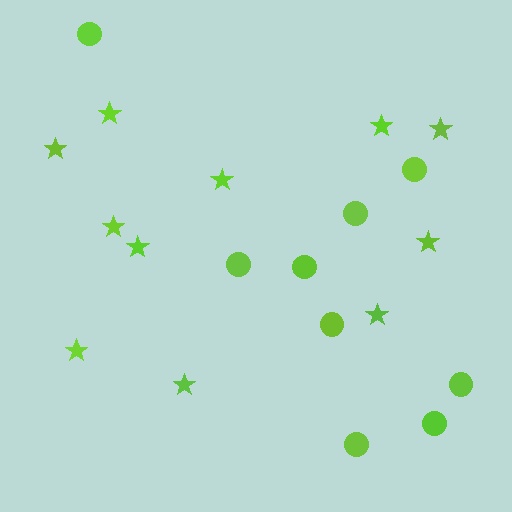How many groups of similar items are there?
There are 2 groups: one group of stars (11) and one group of circles (9).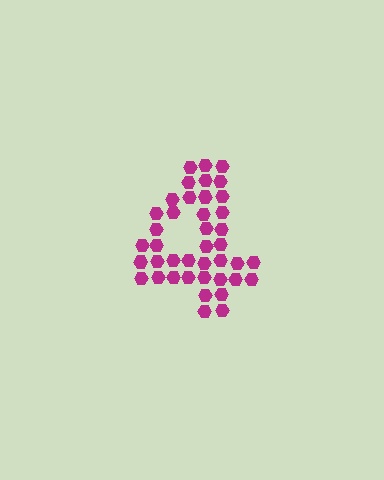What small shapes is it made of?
It is made of small hexagons.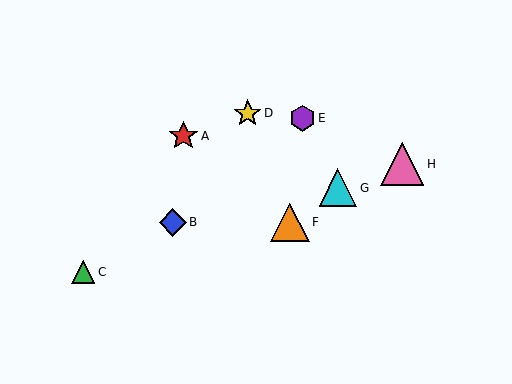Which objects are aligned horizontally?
Objects B, F are aligned horizontally.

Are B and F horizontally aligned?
Yes, both are at y≈222.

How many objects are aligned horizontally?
2 objects (B, F) are aligned horizontally.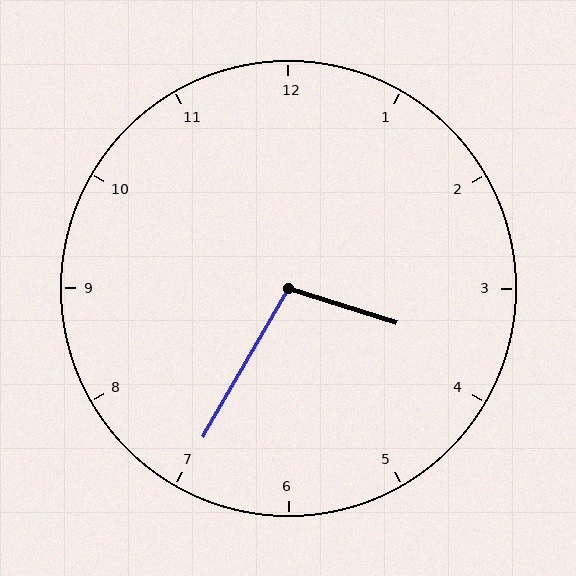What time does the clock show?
3:35.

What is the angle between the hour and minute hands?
Approximately 102 degrees.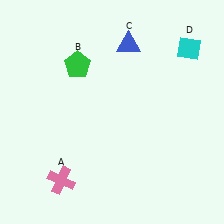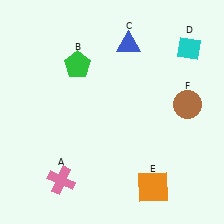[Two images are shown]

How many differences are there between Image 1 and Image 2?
There are 2 differences between the two images.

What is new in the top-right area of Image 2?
A brown circle (F) was added in the top-right area of Image 2.